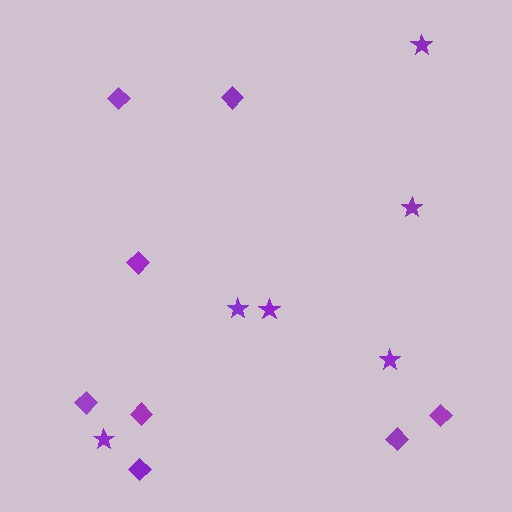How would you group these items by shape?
There are 2 groups: one group of diamonds (8) and one group of stars (6).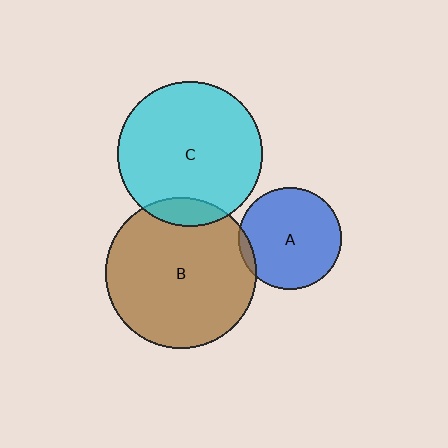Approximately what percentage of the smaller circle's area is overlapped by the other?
Approximately 10%.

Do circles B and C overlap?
Yes.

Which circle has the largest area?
Circle B (brown).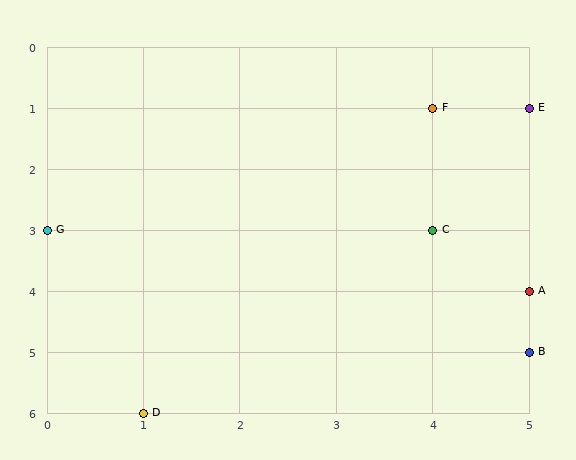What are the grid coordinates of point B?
Point B is at grid coordinates (5, 5).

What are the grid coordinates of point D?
Point D is at grid coordinates (1, 6).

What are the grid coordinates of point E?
Point E is at grid coordinates (5, 1).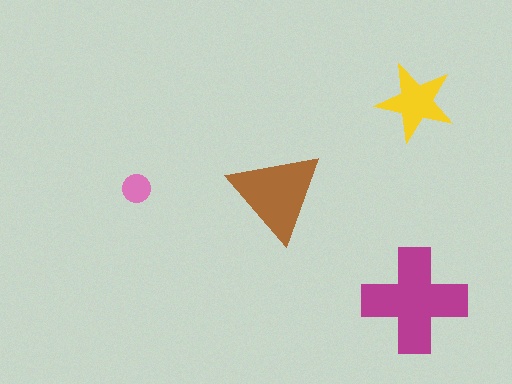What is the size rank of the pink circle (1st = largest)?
4th.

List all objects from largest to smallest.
The magenta cross, the brown triangle, the yellow star, the pink circle.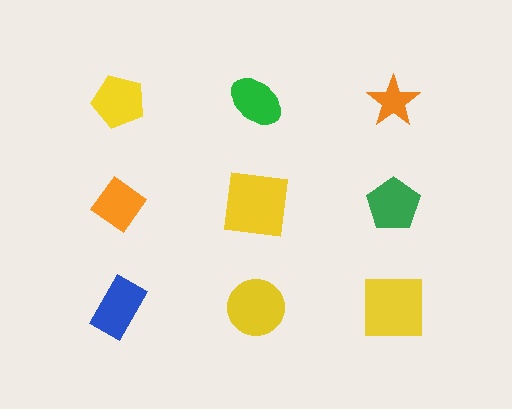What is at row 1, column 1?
A yellow pentagon.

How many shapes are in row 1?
3 shapes.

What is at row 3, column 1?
A blue rectangle.